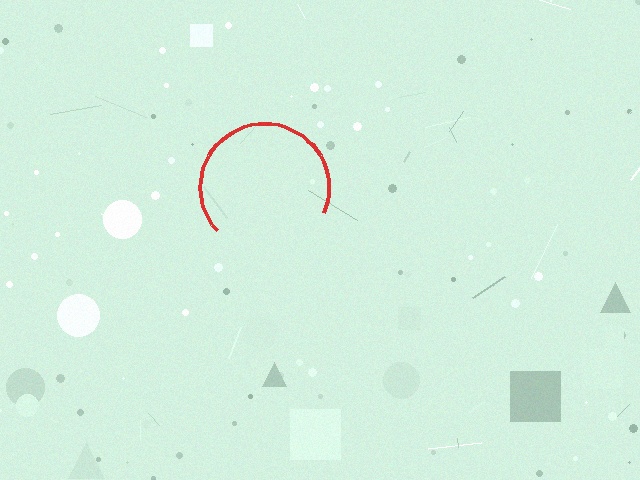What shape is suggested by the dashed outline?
The dashed outline suggests a circle.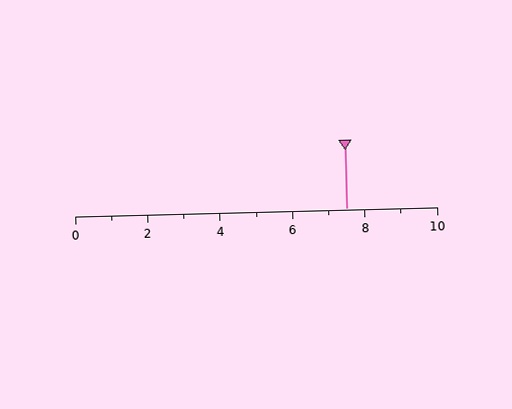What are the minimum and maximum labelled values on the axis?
The axis runs from 0 to 10.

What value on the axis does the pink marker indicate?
The marker indicates approximately 7.5.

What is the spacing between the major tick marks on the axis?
The major ticks are spaced 2 apart.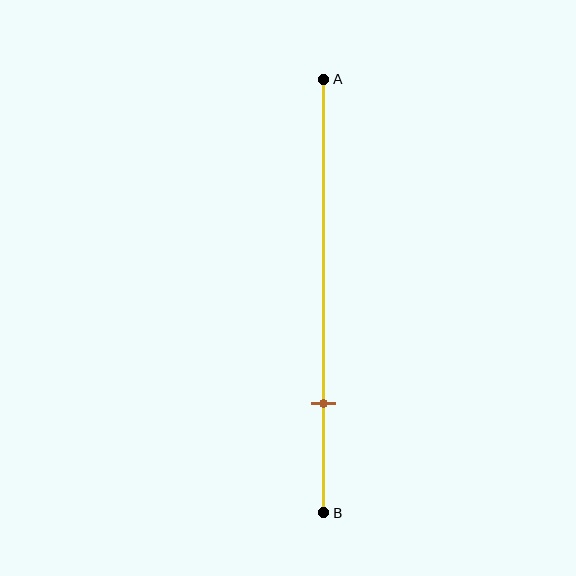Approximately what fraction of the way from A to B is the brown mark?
The brown mark is approximately 75% of the way from A to B.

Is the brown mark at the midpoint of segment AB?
No, the mark is at about 75% from A, not at the 50% midpoint.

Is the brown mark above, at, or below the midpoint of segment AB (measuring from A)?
The brown mark is below the midpoint of segment AB.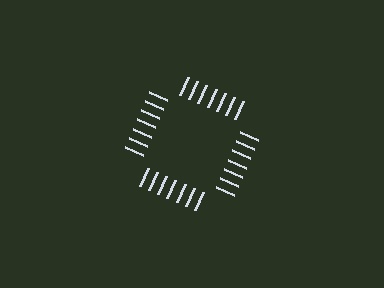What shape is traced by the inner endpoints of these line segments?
An illusory square — the line segments terminate on its edges but no continuous stroke is drawn.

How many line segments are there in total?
28 — 7 along each of the 4 edges.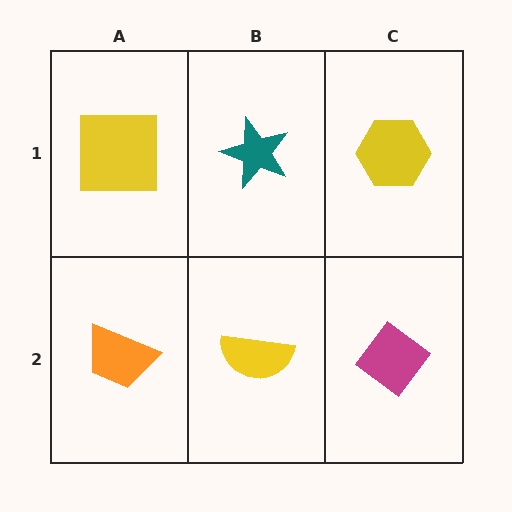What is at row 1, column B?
A teal star.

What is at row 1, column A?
A yellow square.